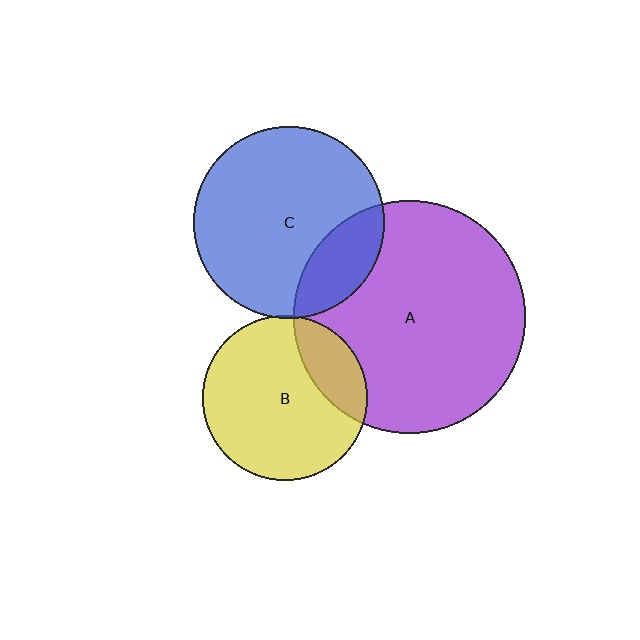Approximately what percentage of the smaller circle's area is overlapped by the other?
Approximately 20%.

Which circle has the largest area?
Circle A (purple).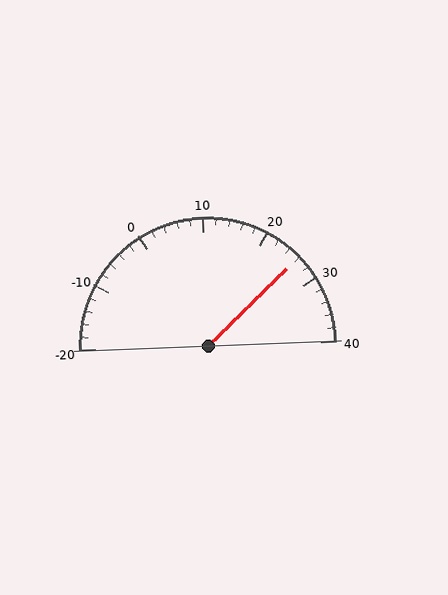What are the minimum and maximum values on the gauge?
The gauge ranges from -20 to 40.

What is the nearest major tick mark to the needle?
The nearest major tick mark is 30.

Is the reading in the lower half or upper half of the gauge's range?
The reading is in the upper half of the range (-20 to 40).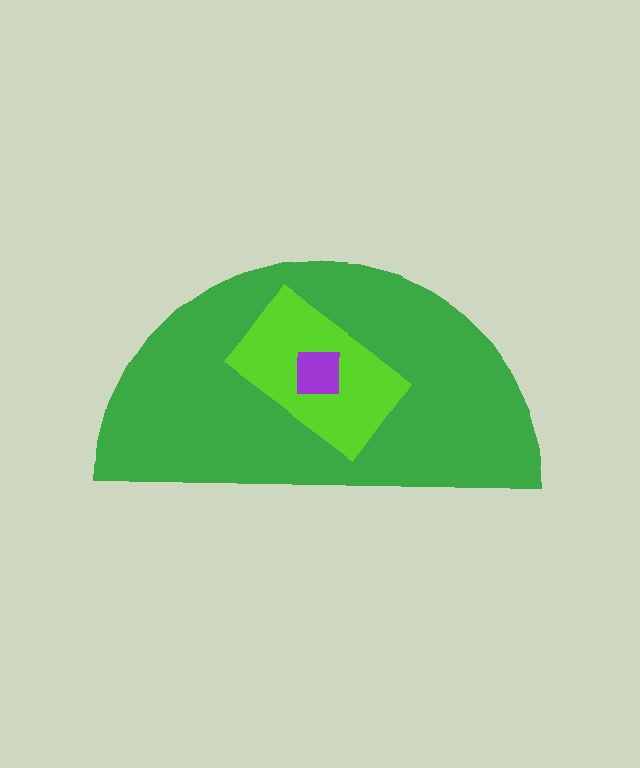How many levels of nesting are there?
3.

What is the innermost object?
The purple square.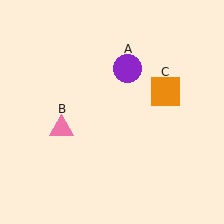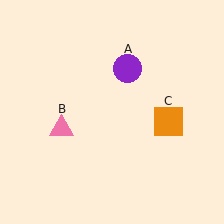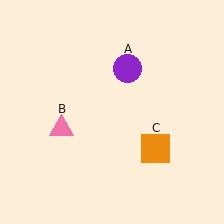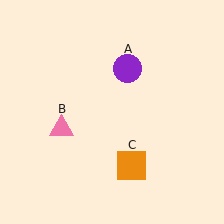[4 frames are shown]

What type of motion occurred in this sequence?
The orange square (object C) rotated clockwise around the center of the scene.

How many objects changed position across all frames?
1 object changed position: orange square (object C).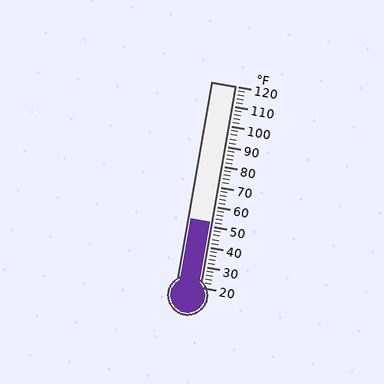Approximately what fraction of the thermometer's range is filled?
The thermometer is filled to approximately 30% of its range.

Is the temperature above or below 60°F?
The temperature is below 60°F.